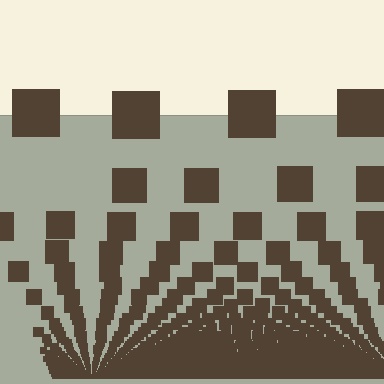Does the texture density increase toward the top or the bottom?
Density increases toward the bottom.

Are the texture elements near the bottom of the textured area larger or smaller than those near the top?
Smaller. The gradient is inverted — elements near the bottom are smaller and denser.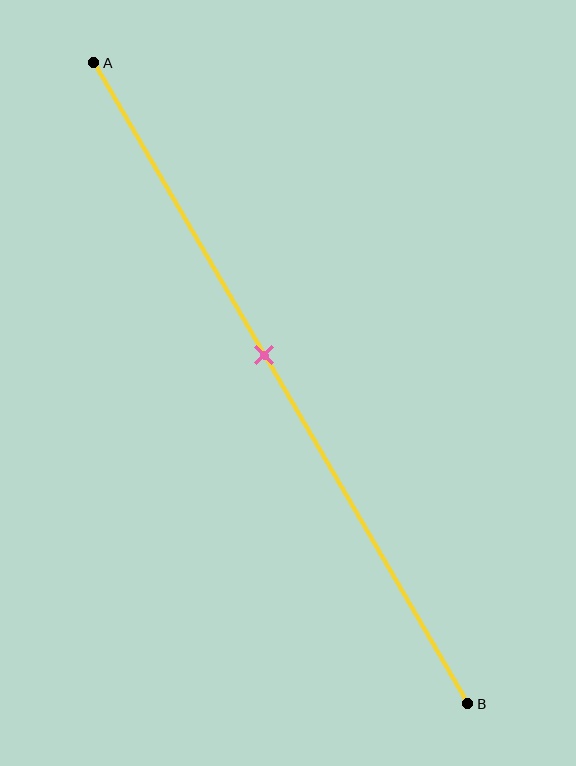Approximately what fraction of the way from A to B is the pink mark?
The pink mark is approximately 45% of the way from A to B.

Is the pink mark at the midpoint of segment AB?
No, the mark is at about 45% from A, not at the 50% midpoint.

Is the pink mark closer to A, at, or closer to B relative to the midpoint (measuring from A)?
The pink mark is closer to point A than the midpoint of segment AB.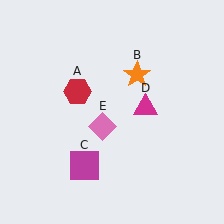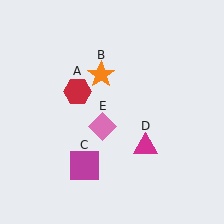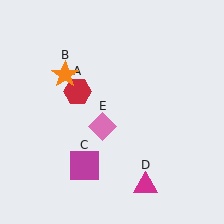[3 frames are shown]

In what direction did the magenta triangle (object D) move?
The magenta triangle (object D) moved down.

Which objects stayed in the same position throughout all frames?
Red hexagon (object A) and magenta square (object C) and pink diamond (object E) remained stationary.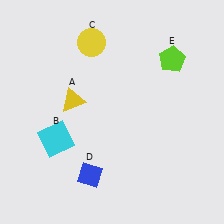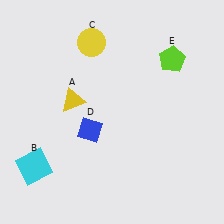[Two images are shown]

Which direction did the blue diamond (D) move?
The blue diamond (D) moved up.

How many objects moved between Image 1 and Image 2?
2 objects moved between the two images.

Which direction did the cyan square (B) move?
The cyan square (B) moved down.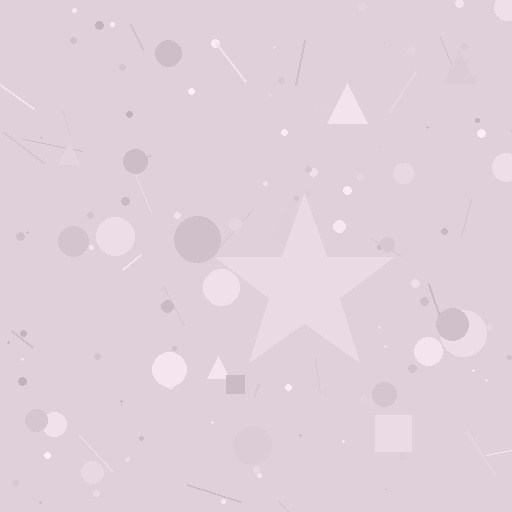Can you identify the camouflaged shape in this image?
The camouflaged shape is a star.